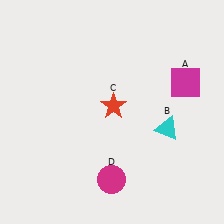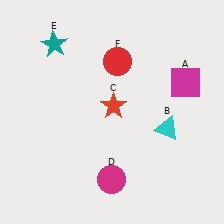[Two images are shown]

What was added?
A teal star (E), a red circle (F) were added in Image 2.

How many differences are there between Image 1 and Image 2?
There are 2 differences between the two images.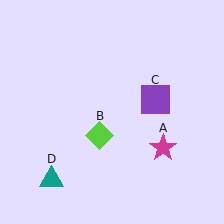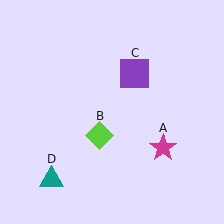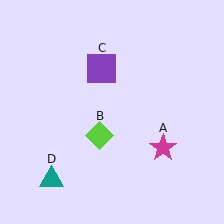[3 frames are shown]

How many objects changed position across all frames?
1 object changed position: purple square (object C).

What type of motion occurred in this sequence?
The purple square (object C) rotated counterclockwise around the center of the scene.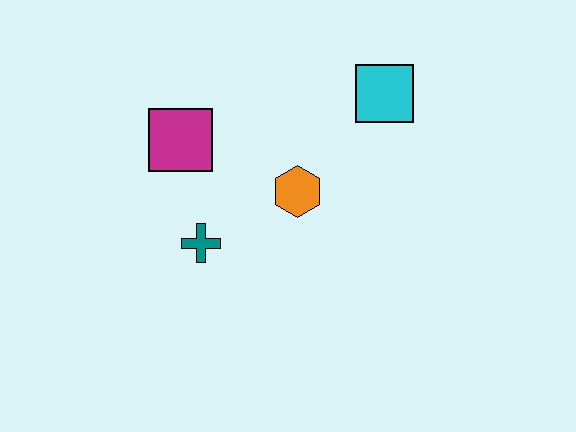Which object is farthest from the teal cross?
The cyan square is farthest from the teal cross.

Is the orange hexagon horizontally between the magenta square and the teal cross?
No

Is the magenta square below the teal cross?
No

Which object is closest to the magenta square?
The teal cross is closest to the magenta square.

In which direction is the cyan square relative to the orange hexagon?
The cyan square is above the orange hexagon.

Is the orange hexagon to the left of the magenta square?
No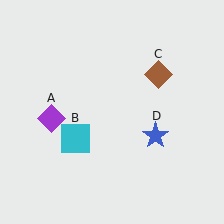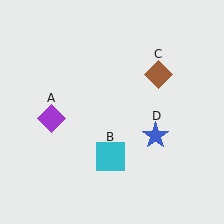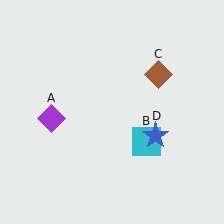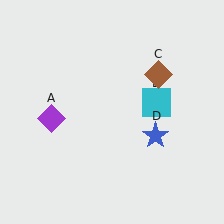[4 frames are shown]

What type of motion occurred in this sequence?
The cyan square (object B) rotated counterclockwise around the center of the scene.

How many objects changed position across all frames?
1 object changed position: cyan square (object B).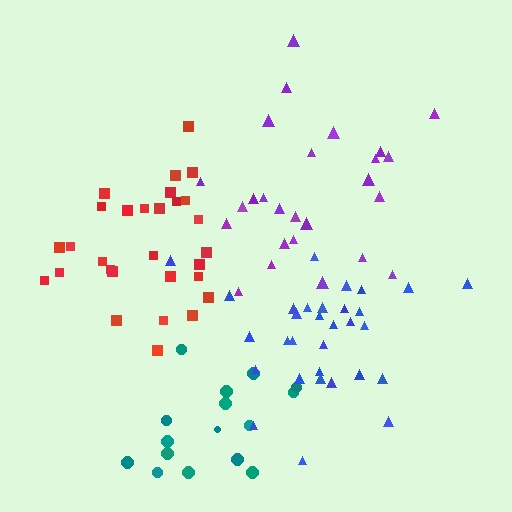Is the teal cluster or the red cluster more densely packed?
Teal.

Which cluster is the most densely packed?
Blue.